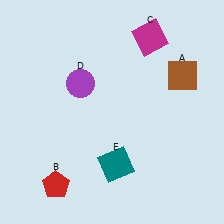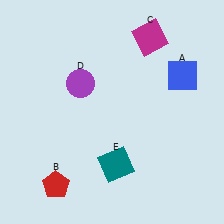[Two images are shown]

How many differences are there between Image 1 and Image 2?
There is 1 difference between the two images.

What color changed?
The square (A) changed from brown in Image 1 to blue in Image 2.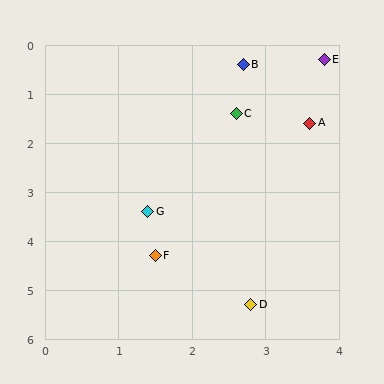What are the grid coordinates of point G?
Point G is at approximately (1.4, 3.4).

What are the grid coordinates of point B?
Point B is at approximately (2.7, 0.4).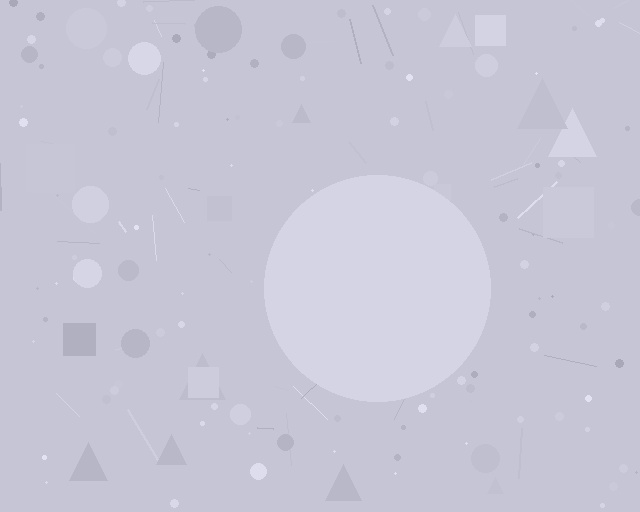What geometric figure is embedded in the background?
A circle is embedded in the background.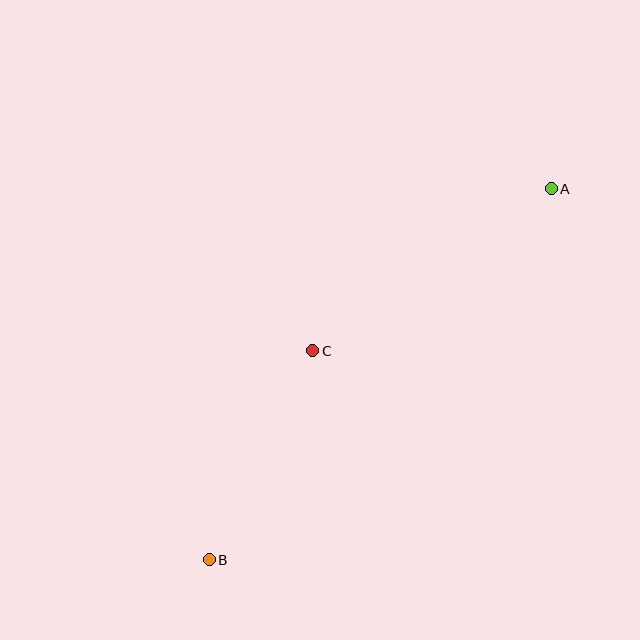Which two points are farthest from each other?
Points A and B are farthest from each other.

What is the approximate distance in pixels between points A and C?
The distance between A and C is approximately 288 pixels.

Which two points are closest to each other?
Points B and C are closest to each other.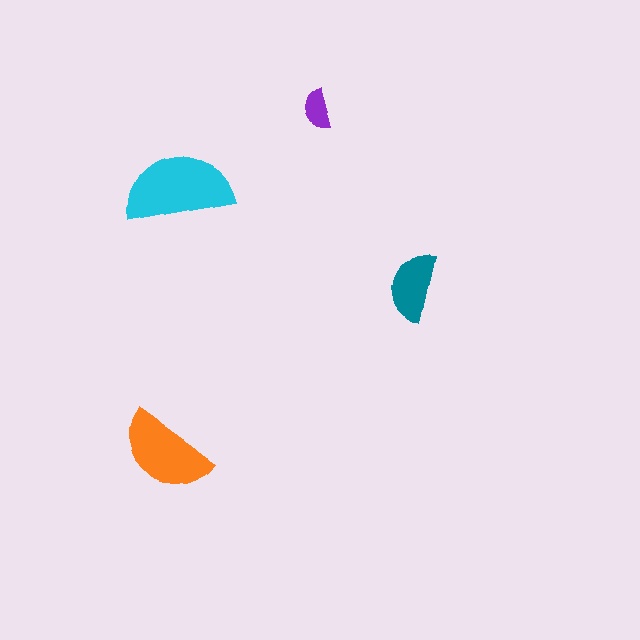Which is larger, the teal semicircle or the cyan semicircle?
The cyan one.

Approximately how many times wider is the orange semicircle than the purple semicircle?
About 2.5 times wider.